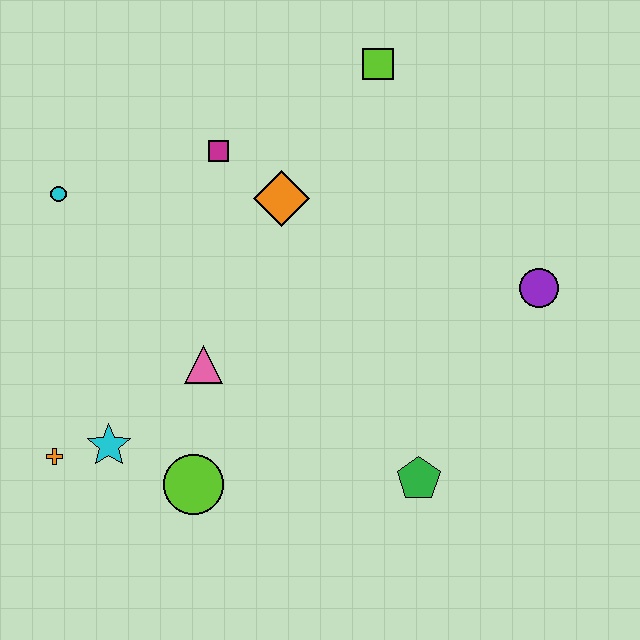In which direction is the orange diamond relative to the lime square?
The orange diamond is below the lime square.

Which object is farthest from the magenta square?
The green pentagon is farthest from the magenta square.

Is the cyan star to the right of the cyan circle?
Yes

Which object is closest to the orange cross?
The cyan star is closest to the orange cross.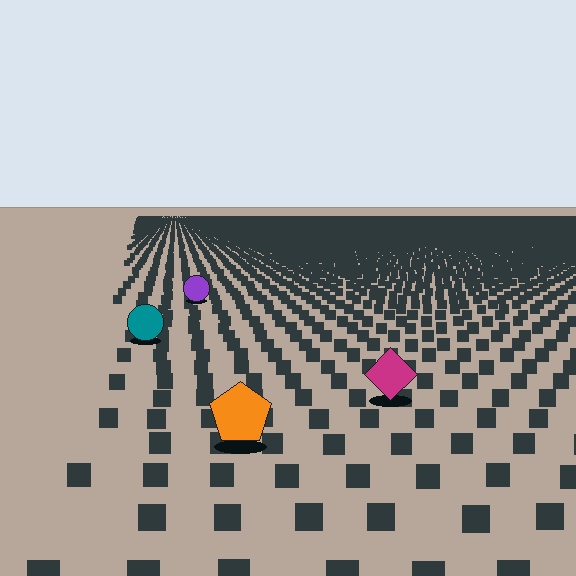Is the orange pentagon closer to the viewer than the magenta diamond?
Yes. The orange pentagon is closer — you can tell from the texture gradient: the ground texture is coarser near it.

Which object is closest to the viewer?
The orange pentagon is closest. The texture marks near it are larger and more spread out.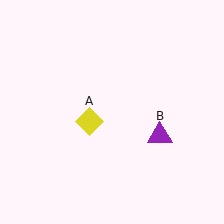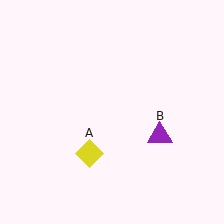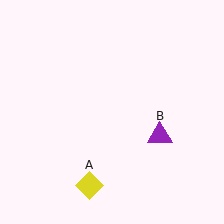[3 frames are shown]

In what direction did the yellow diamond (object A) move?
The yellow diamond (object A) moved down.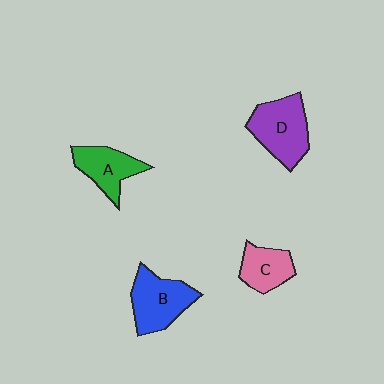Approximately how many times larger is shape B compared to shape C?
Approximately 1.4 times.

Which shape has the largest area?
Shape D (purple).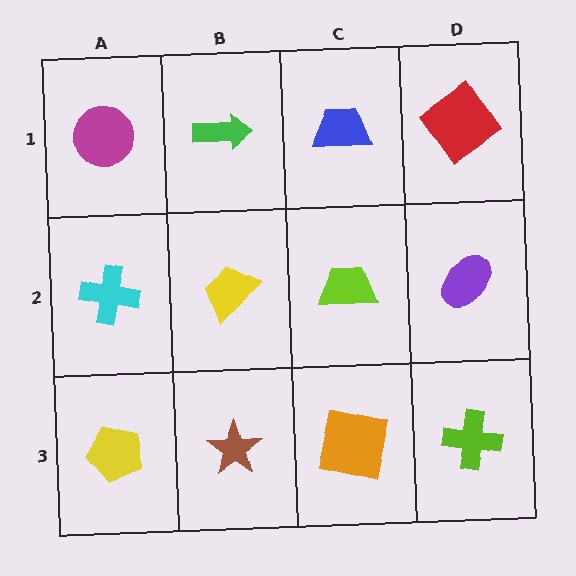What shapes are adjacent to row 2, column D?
A red diamond (row 1, column D), a lime cross (row 3, column D), a lime trapezoid (row 2, column C).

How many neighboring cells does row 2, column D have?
3.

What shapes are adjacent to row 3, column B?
A yellow trapezoid (row 2, column B), a yellow pentagon (row 3, column A), an orange square (row 3, column C).